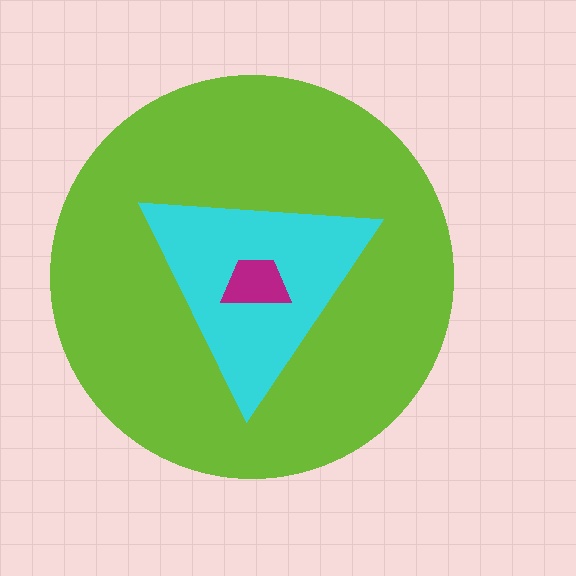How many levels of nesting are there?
3.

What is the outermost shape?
The lime circle.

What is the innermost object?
The magenta trapezoid.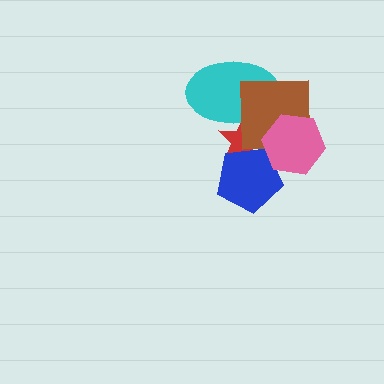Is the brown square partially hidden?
Yes, it is partially covered by another shape.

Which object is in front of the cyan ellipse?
The brown square is in front of the cyan ellipse.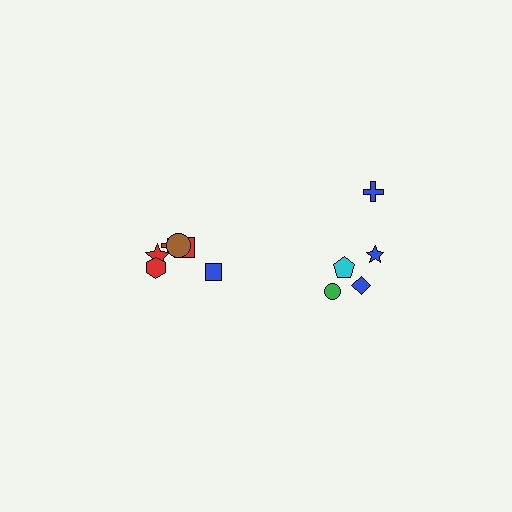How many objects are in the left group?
There are 7 objects.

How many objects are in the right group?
There are 5 objects.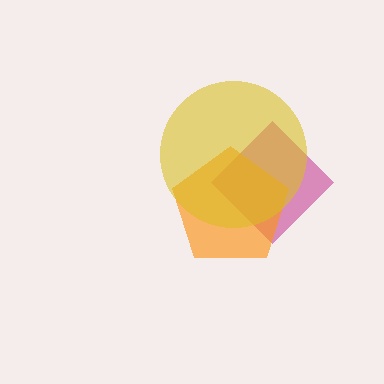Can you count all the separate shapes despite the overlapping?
Yes, there are 3 separate shapes.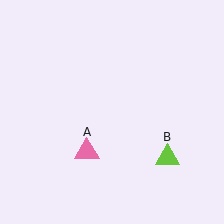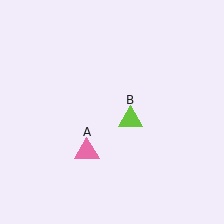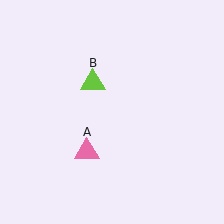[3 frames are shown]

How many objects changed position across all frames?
1 object changed position: lime triangle (object B).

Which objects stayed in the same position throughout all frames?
Pink triangle (object A) remained stationary.